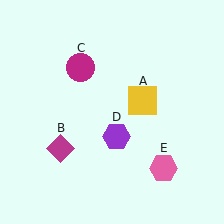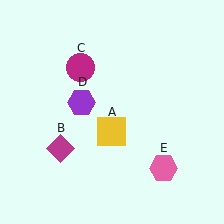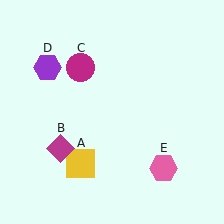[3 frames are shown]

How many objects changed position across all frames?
2 objects changed position: yellow square (object A), purple hexagon (object D).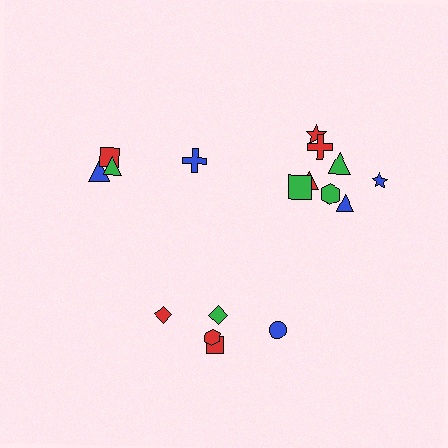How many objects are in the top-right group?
There are 8 objects.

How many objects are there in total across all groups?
There are 17 objects.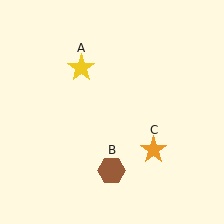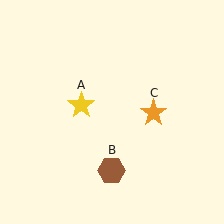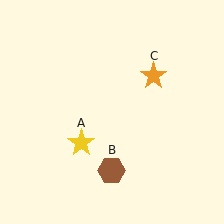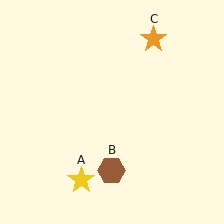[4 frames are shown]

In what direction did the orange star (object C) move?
The orange star (object C) moved up.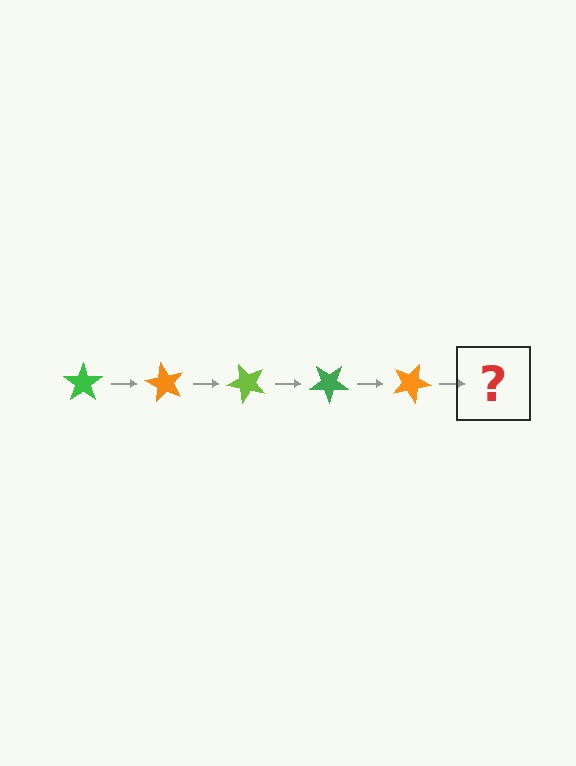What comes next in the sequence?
The next element should be a lime star, rotated 300 degrees from the start.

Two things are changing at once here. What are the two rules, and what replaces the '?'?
The two rules are that it rotates 60 degrees each step and the color cycles through green, orange, and lime. The '?' should be a lime star, rotated 300 degrees from the start.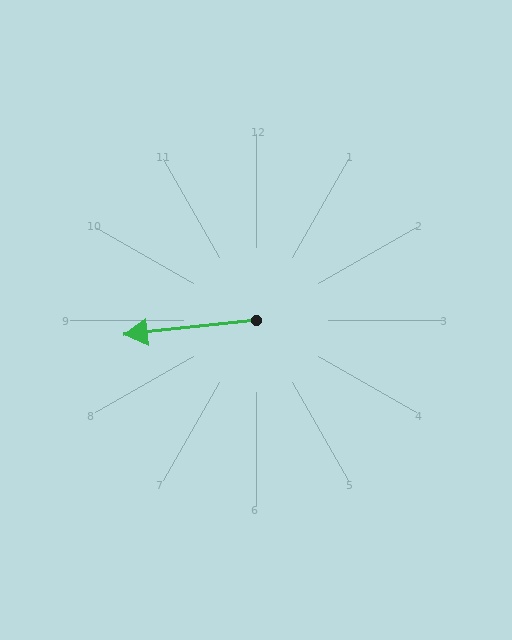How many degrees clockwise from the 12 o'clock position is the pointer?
Approximately 264 degrees.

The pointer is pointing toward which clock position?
Roughly 9 o'clock.